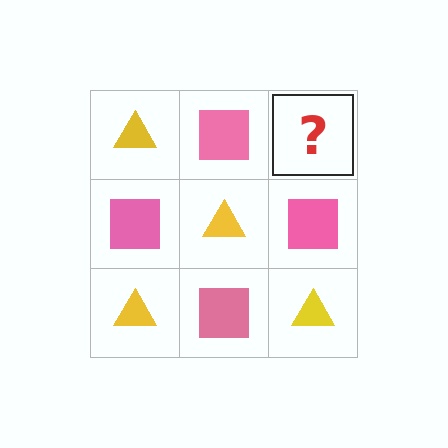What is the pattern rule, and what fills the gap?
The rule is that it alternates yellow triangle and pink square in a checkerboard pattern. The gap should be filled with a yellow triangle.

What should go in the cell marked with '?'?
The missing cell should contain a yellow triangle.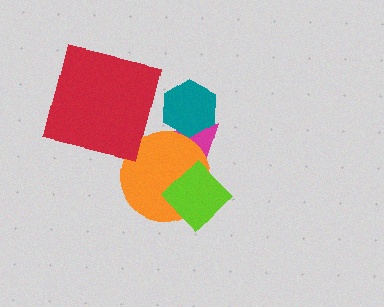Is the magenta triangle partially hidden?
Yes, it is partially covered by another shape.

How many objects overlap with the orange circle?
2 objects overlap with the orange circle.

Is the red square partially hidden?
No, no other shape covers it.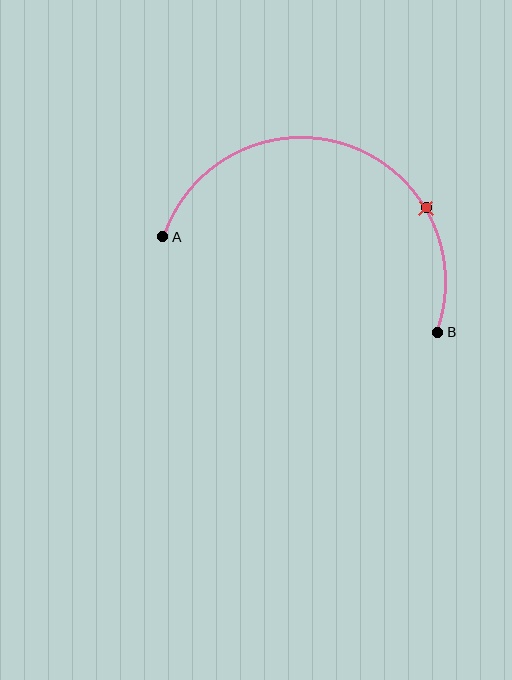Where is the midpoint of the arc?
The arc midpoint is the point on the curve farthest from the straight line joining A and B. It sits above that line.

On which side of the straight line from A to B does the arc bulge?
The arc bulges above the straight line connecting A and B.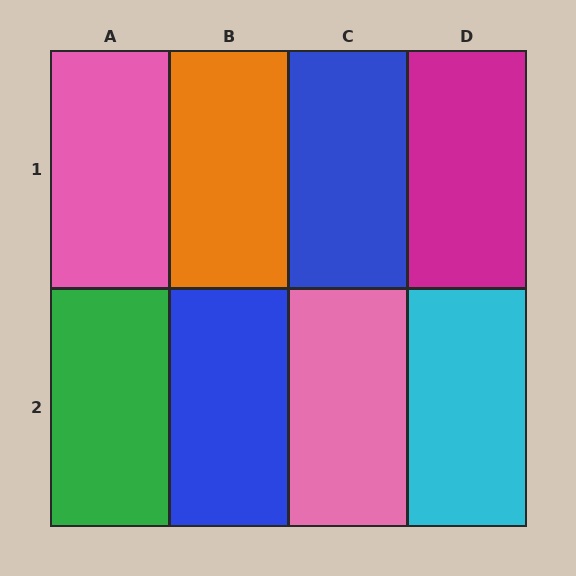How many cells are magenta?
1 cell is magenta.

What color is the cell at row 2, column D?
Cyan.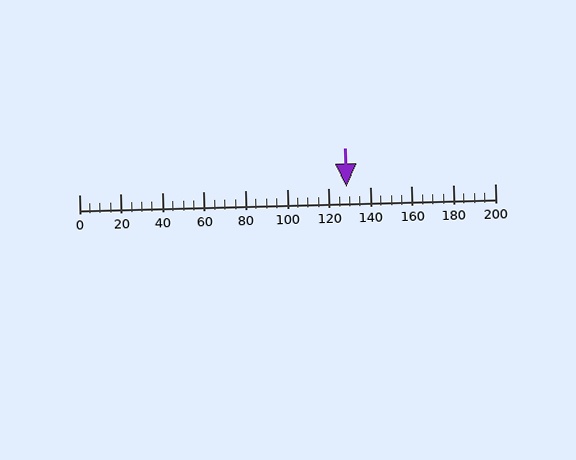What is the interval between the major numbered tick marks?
The major tick marks are spaced 20 units apart.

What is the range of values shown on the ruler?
The ruler shows values from 0 to 200.